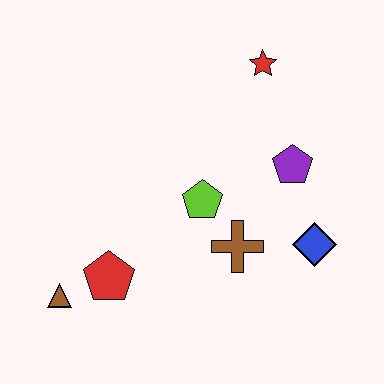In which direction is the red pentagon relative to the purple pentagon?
The red pentagon is to the left of the purple pentagon.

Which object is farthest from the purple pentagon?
The brown triangle is farthest from the purple pentagon.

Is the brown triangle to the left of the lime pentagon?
Yes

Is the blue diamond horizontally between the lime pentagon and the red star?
No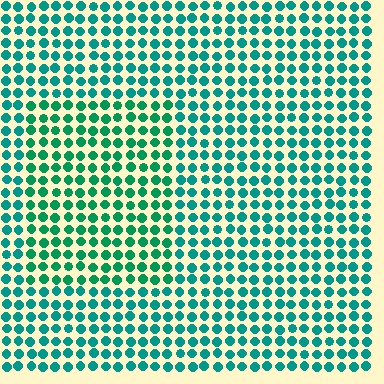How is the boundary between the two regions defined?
The boundary is defined purely by a slight shift in hue (about 21 degrees). Spacing, size, and orientation are identical on both sides.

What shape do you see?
I see a rectangle.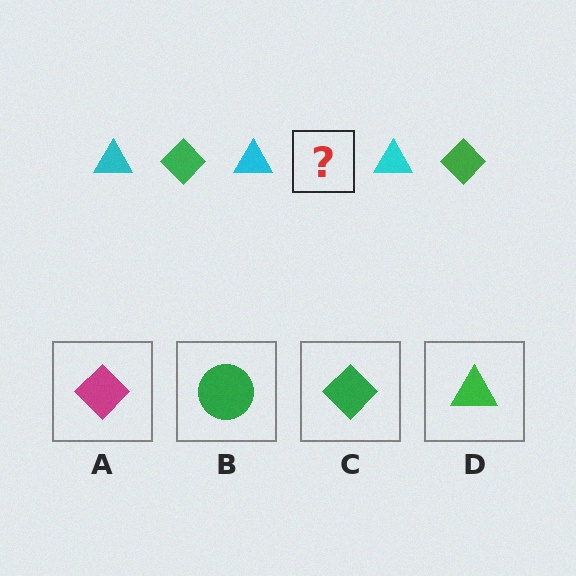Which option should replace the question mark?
Option C.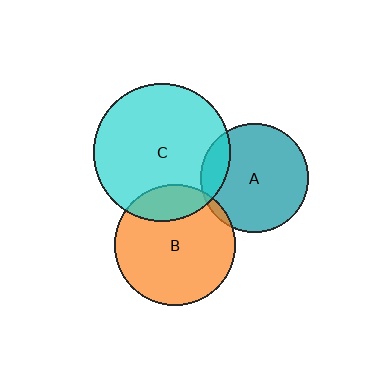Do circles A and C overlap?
Yes.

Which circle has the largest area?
Circle C (cyan).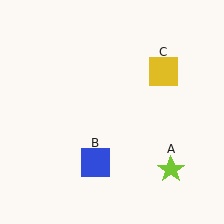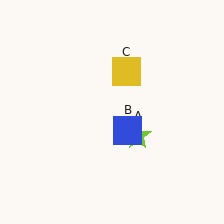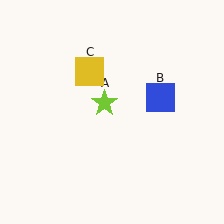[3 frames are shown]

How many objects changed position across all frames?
3 objects changed position: lime star (object A), blue square (object B), yellow square (object C).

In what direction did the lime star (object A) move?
The lime star (object A) moved up and to the left.